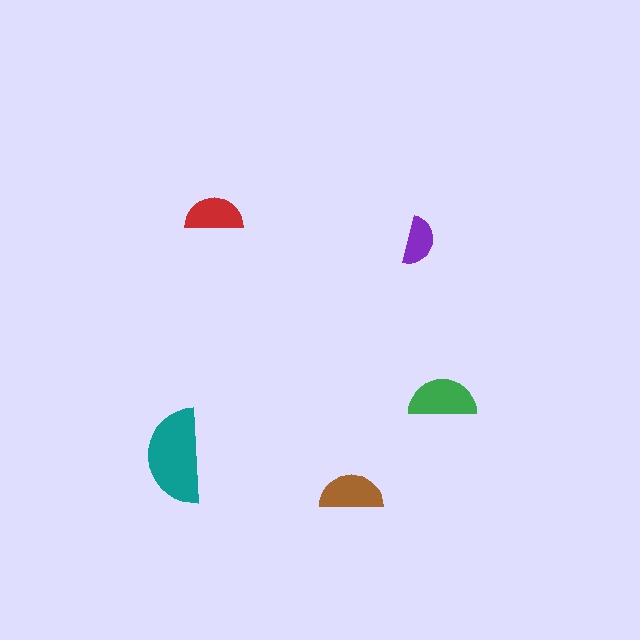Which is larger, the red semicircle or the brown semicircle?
The brown one.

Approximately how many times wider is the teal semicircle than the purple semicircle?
About 2 times wider.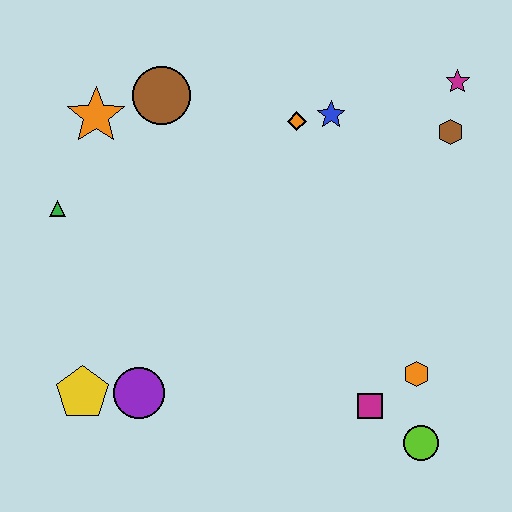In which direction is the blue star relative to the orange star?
The blue star is to the right of the orange star.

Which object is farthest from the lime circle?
The orange star is farthest from the lime circle.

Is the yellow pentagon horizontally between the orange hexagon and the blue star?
No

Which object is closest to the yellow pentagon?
The purple circle is closest to the yellow pentagon.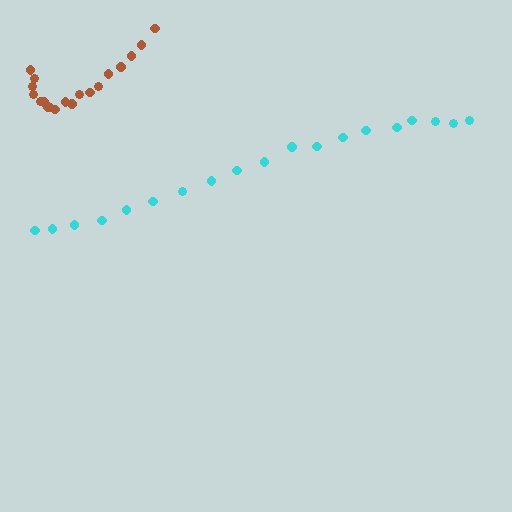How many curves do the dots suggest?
There are 2 distinct paths.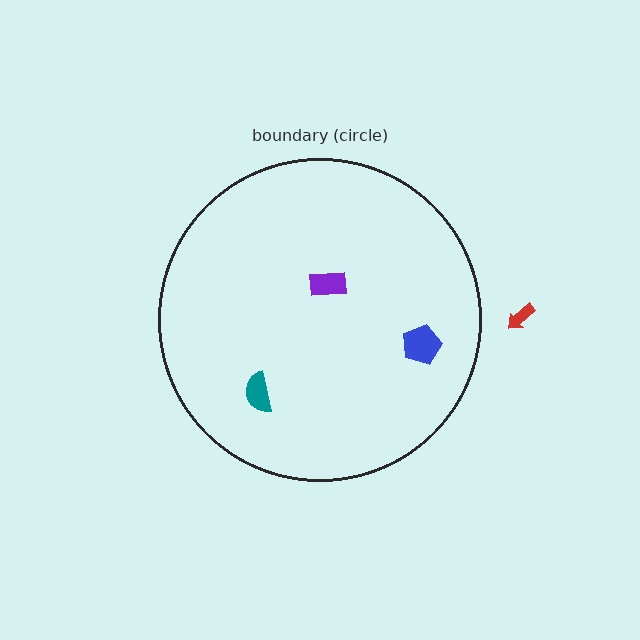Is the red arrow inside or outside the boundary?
Outside.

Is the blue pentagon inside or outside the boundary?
Inside.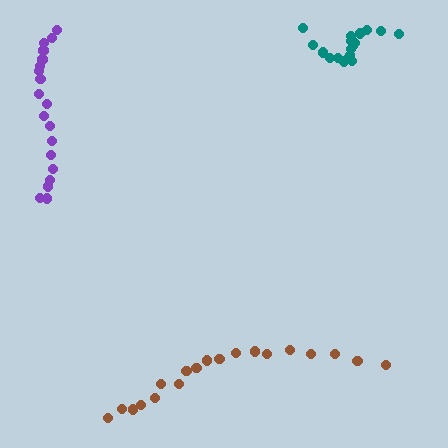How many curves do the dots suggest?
There are 3 distinct paths.